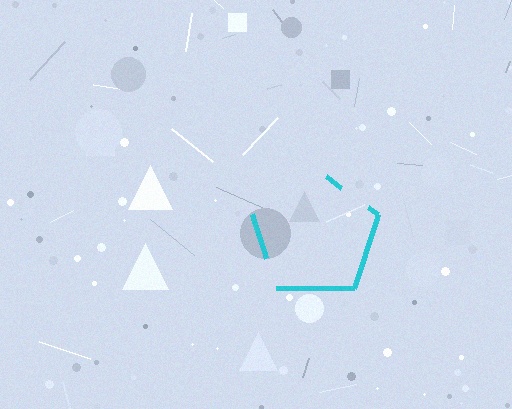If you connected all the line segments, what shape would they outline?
They would outline a pentagon.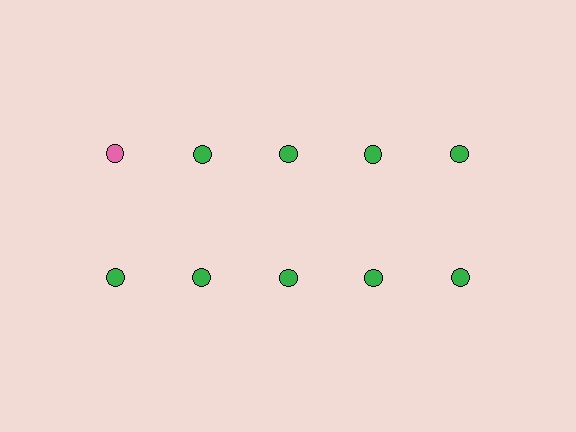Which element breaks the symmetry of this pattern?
The pink circle in the top row, leftmost column breaks the symmetry. All other shapes are green circles.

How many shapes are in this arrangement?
There are 10 shapes arranged in a grid pattern.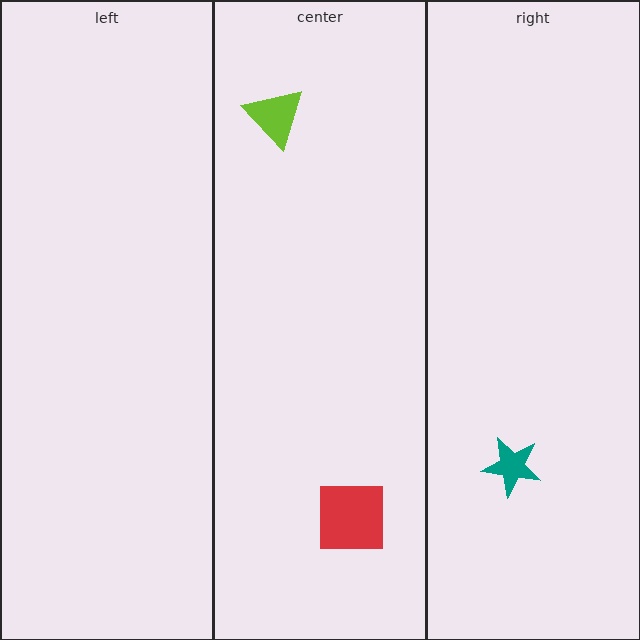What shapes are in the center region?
The red square, the lime triangle.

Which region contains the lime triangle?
The center region.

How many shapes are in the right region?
1.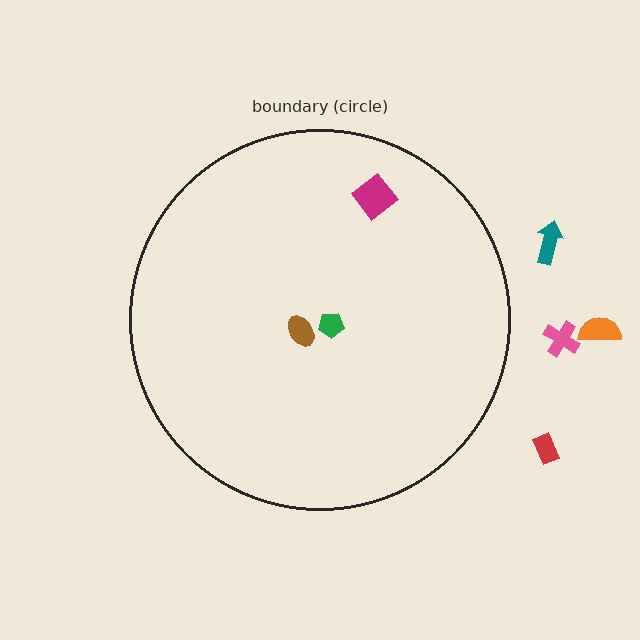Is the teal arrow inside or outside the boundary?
Outside.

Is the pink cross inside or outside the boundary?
Outside.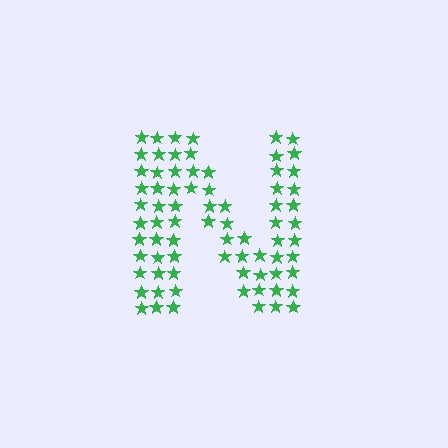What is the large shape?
The large shape is the letter N.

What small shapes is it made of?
It is made of small stars.